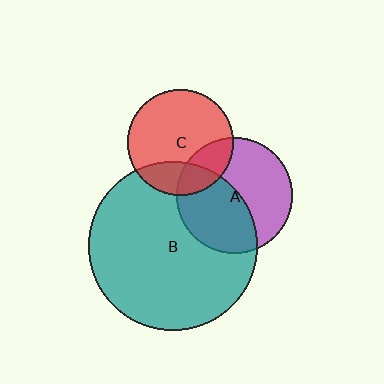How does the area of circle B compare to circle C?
Approximately 2.5 times.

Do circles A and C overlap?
Yes.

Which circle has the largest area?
Circle B (teal).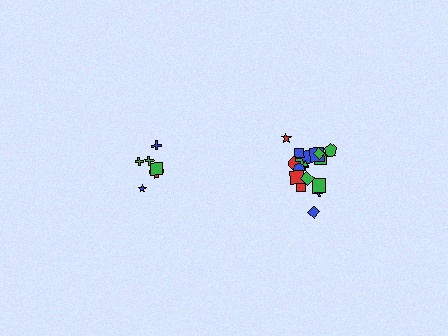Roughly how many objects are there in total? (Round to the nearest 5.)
Roughly 25 objects in total.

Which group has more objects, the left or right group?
The right group.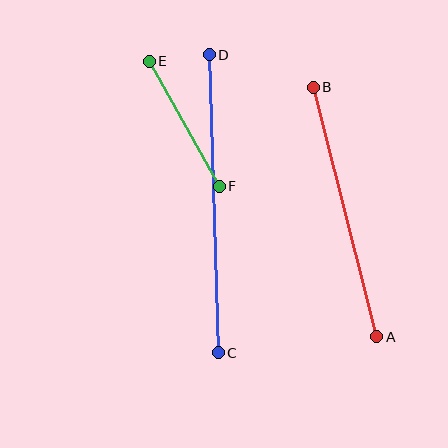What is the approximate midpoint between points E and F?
The midpoint is at approximately (184, 124) pixels.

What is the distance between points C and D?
The distance is approximately 298 pixels.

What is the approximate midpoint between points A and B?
The midpoint is at approximately (345, 212) pixels.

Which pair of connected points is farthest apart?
Points C and D are farthest apart.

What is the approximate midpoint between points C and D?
The midpoint is at approximately (214, 204) pixels.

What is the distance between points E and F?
The distance is approximately 143 pixels.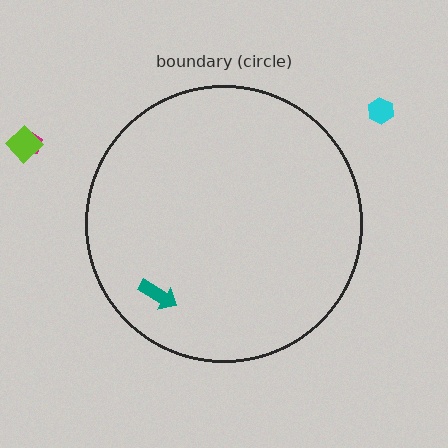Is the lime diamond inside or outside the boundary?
Outside.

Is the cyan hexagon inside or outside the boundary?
Outside.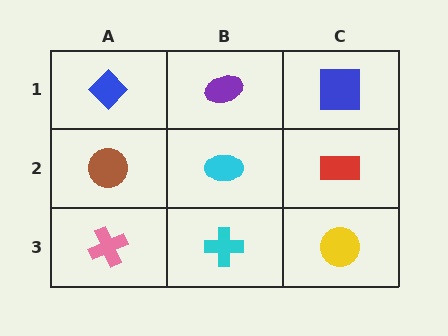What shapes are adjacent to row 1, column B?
A cyan ellipse (row 2, column B), a blue diamond (row 1, column A), a blue square (row 1, column C).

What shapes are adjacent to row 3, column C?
A red rectangle (row 2, column C), a cyan cross (row 3, column B).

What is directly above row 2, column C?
A blue square.